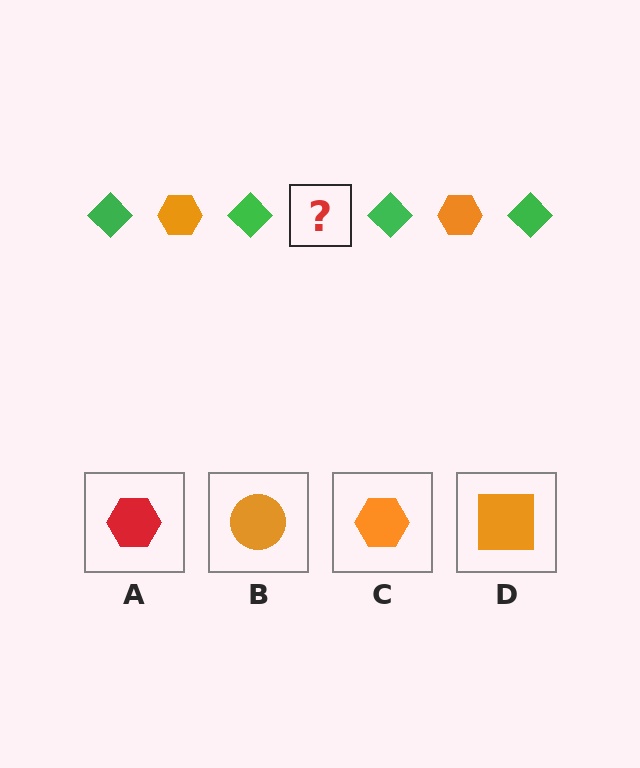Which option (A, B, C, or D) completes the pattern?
C.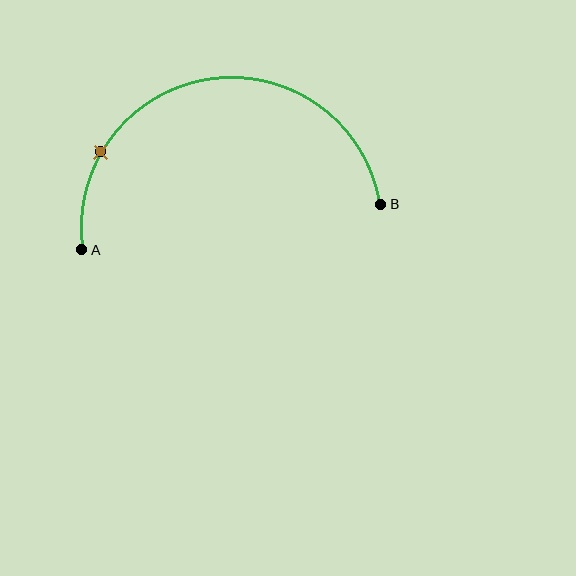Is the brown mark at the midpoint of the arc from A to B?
No. The brown mark lies on the arc but is closer to endpoint A. The arc midpoint would be at the point on the curve equidistant along the arc from both A and B.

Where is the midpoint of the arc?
The arc midpoint is the point on the curve farthest from the straight line joining A and B. It sits above that line.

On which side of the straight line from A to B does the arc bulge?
The arc bulges above the straight line connecting A and B.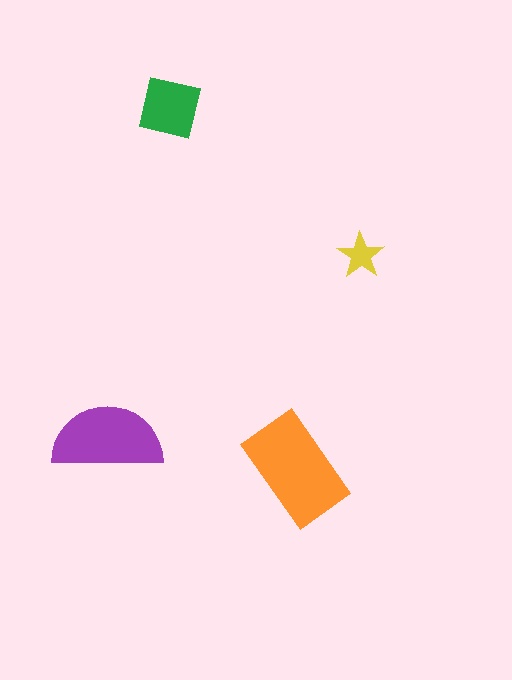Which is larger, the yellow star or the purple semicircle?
The purple semicircle.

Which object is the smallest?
The yellow star.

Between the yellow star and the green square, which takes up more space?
The green square.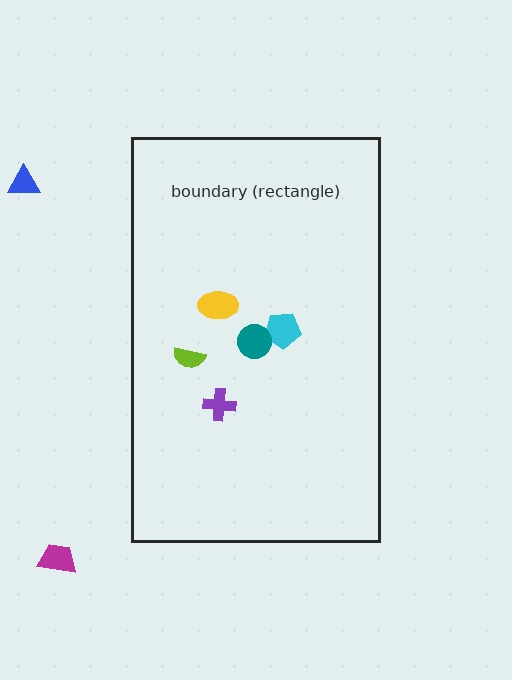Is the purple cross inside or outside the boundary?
Inside.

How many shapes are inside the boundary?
5 inside, 2 outside.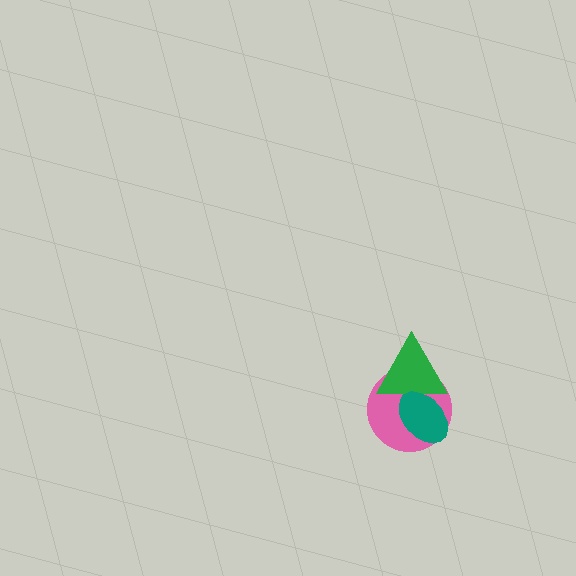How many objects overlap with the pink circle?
2 objects overlap with the pink circle.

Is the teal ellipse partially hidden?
No, no other shape covers it.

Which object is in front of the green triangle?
The teal ellipse is in front of the green triangle.